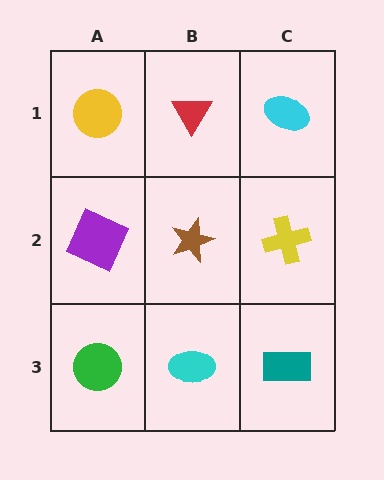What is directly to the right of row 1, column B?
A cyan ellipse.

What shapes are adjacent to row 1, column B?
A brown star (row 2, column B), a yellow circle (row 1, column A), a cyan ellipse (row 1, column C).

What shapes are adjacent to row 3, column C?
A yellow cross (row 2, column C), a cyan ellipse (row 3, column B).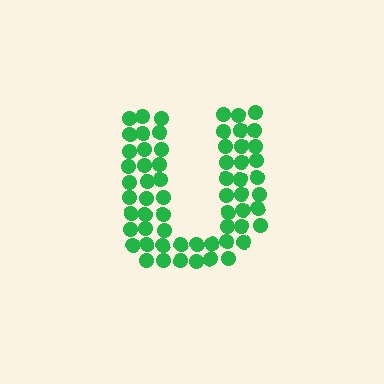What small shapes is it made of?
It is made of small circles.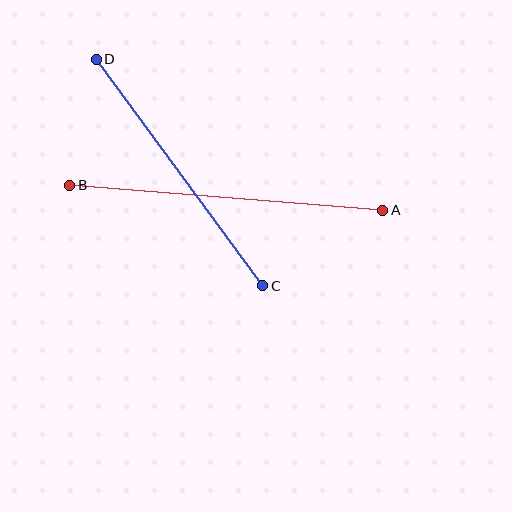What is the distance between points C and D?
The distance is approximately 281 pixels.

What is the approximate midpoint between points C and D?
The midpoint is at approximately (180, 173) pixels.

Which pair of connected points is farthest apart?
Points A and B are farthest apart.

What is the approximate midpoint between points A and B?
The midpoint is at approximately (226, 198) pixels.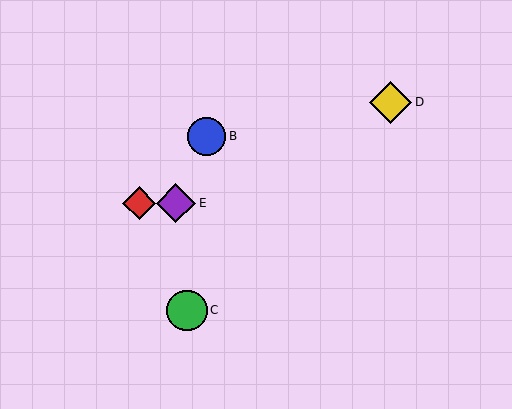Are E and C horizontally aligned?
No, E is at y≈203 and C is at y≈310.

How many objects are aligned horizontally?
2 objects (A, E) are aligned horizontally.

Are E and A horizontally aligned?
Yes, both are at y≈203.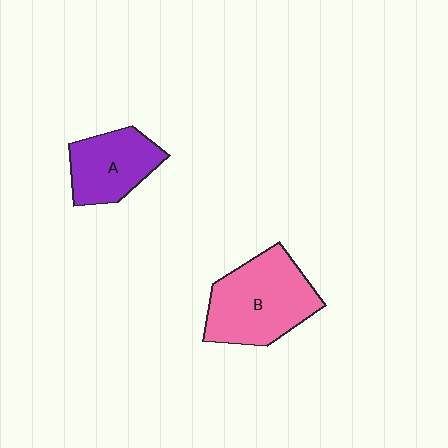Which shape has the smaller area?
Shape A (purple).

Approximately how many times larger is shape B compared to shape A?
Approximately 1.5 times.